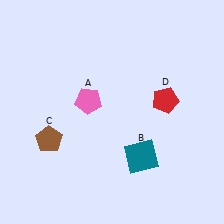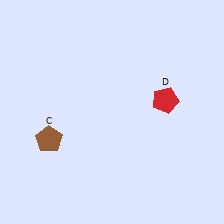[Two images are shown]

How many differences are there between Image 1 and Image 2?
There are 2 differences between the two images.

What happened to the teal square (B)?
The teal square (B) was removed in Image 2. It was in the bottom-right area of Image 1.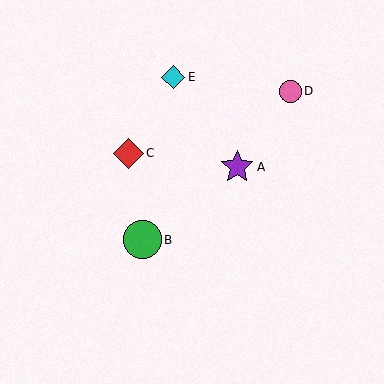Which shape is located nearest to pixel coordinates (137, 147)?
The red diamond (labeled C) at (128, 153) is nearest to that location.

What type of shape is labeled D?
Shape D is a pink circle.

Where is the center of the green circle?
The center of the green circle is at (142, 240).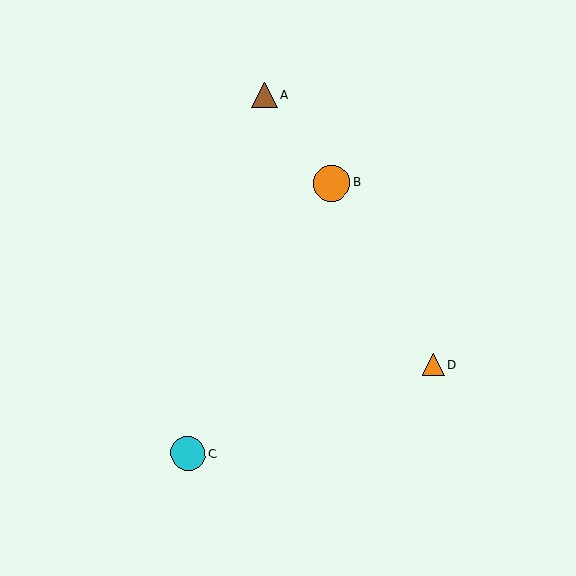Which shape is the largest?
The orange circle (labeled B) is the largest.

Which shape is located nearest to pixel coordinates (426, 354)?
The orange triangle (labeled D) at (433, 365) is nearest to that location.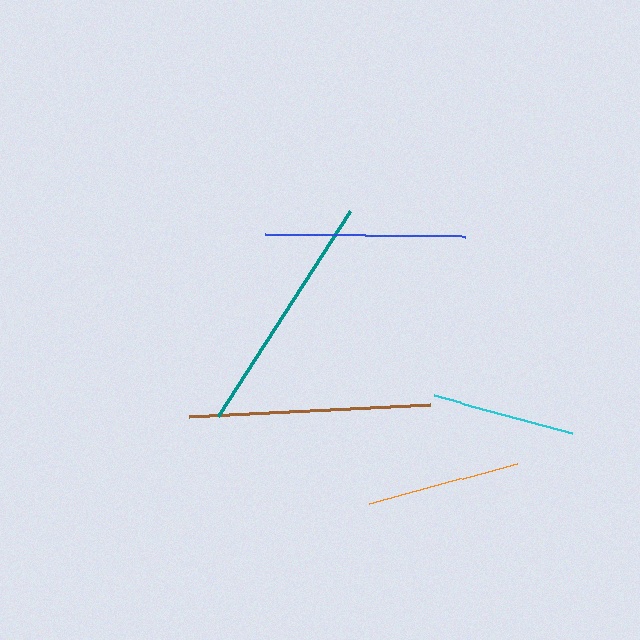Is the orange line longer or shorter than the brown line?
The brown line is longer than the orange line.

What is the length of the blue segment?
The blue segment is approximately 200 pixels long.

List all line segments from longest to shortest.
From longest to shortest: teal, brown, blue, orange, cyan.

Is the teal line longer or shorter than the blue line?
The teal line is longer than the blue line.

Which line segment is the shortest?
The cyan line is the shortest at approximately 143 pixels.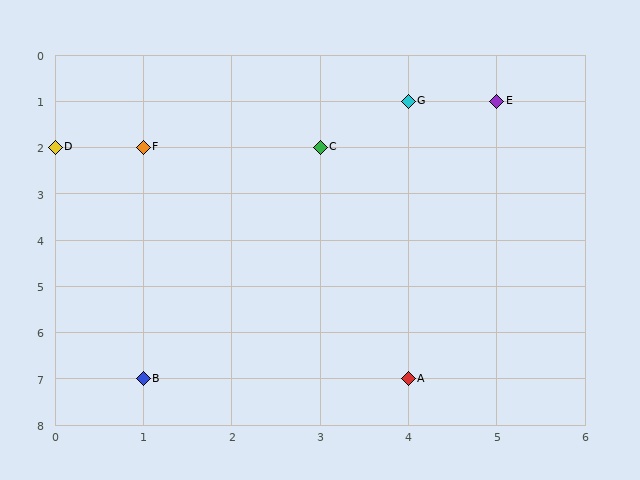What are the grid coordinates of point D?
Point D is at grid coordinates (0, 2).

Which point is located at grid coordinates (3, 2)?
Point C is at (3, 2).